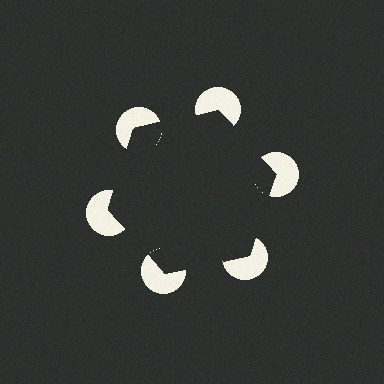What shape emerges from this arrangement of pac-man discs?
An illusory hexagon — its edges are inferred from the aligned wedge cuts in the pac-man discs, not physically drawn.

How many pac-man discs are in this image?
There are 6 — one at each vertex of the illusory hexagon.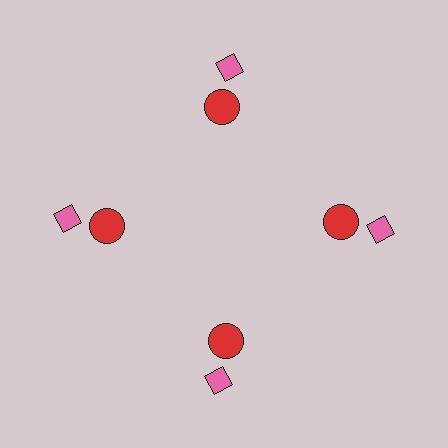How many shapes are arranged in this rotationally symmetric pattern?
There are 8 shapes, arranged in 4 groups of 2.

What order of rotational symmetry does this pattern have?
This pattern has 4-fold rotational symmetry.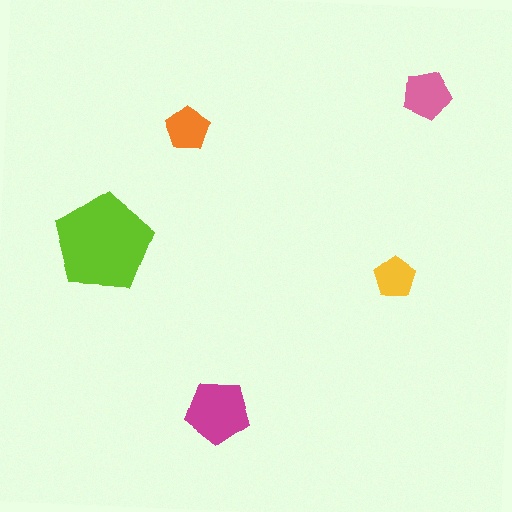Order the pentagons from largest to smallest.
the lime one, the magenta one, the pink one, the orange one, the yellow one.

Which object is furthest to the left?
The lime pentagon is leftmost.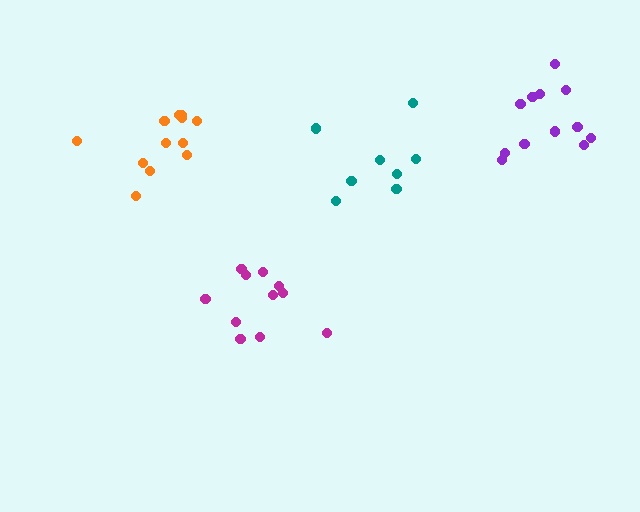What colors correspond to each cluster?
The clusters are colored: orange, purple, magenta, teal.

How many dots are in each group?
Group 1: 12 dots, Group 2: 12 dots, Group 3: 11 dots, Group 4: 8 dots (43 total).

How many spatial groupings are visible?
There are 4 spatial groupings.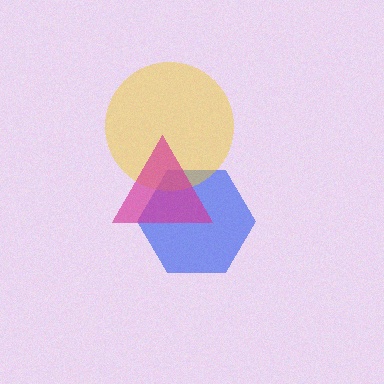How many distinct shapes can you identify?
There are 3 distinct shapes: a blue hexagon, a yellow circle, a magenta triangle.